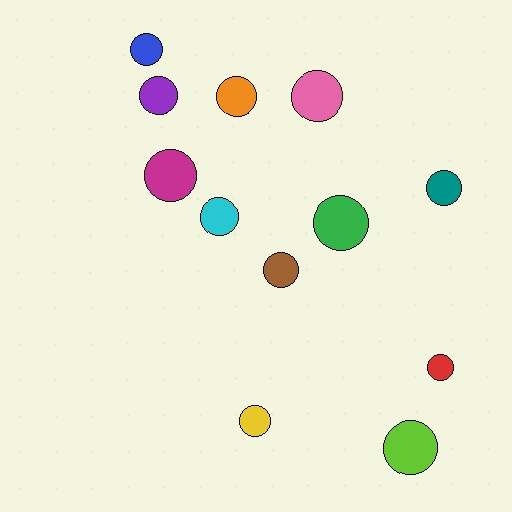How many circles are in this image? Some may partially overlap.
There are 12 circles.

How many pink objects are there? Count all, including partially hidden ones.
There is 1 pink object.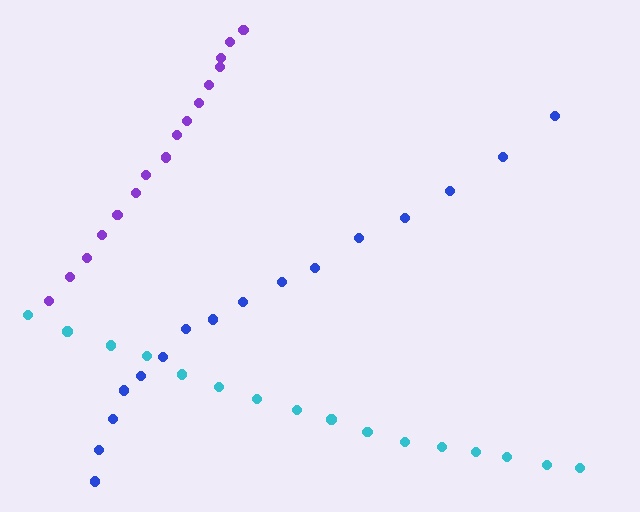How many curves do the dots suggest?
There are 3 distinct paths.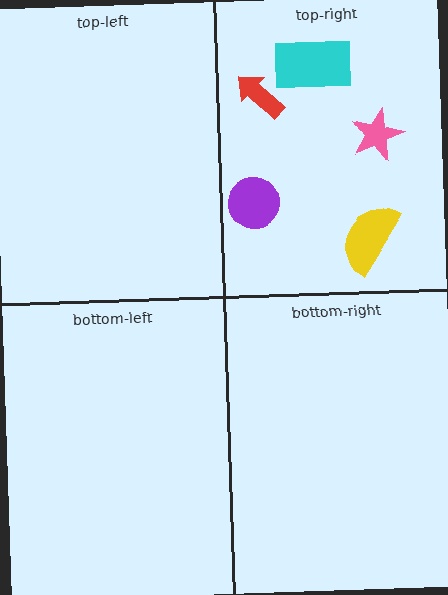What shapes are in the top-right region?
The pink star, the cyan rectangle, the red arrow, the yellow semicircle, the purple circle.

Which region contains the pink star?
The top-right region.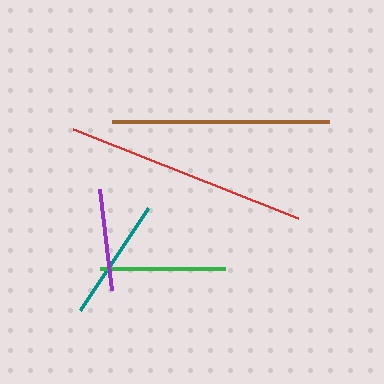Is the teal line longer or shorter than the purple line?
The teal line is longer than the purple line.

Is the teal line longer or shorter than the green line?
The green line is longer than the teal line.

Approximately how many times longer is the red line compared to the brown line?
The red line is approximately 1.1 times the length of the brown line.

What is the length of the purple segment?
The purple segment is approximately 101 pixels long.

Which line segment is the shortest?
The purple line is the shortest at approximately 101 pixels.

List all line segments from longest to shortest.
From longest to shortest: red, brown, green, teal, purple.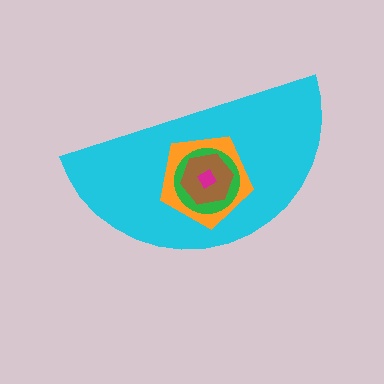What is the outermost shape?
The cyan semicircle.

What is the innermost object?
The magenta diamond.